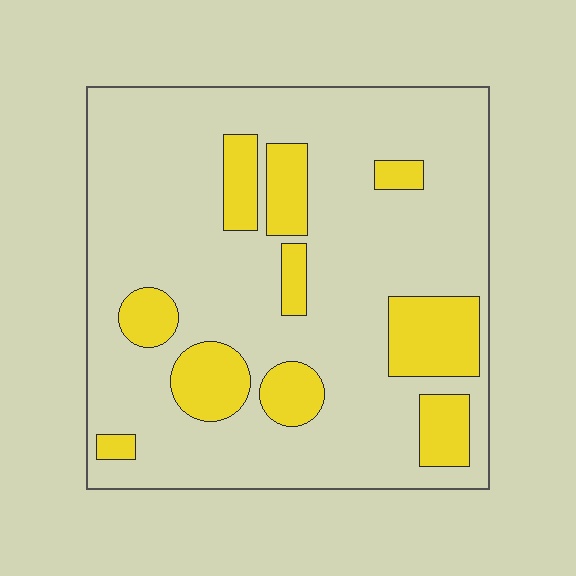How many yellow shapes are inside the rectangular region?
10.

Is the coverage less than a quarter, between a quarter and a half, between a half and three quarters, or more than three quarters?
Less than a quarter.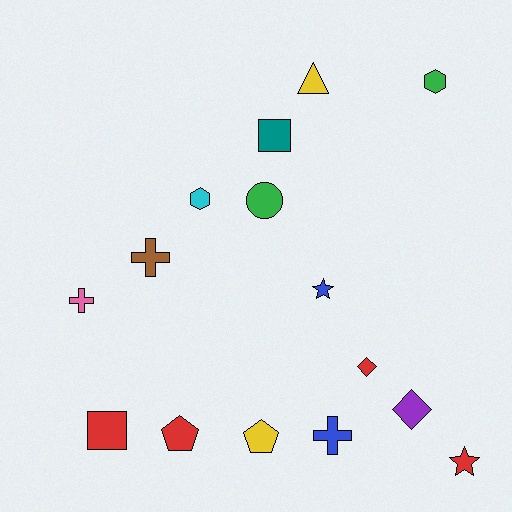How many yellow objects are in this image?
There are 2 yellow objects.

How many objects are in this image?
There are 15 objects.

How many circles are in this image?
There is 1 circle.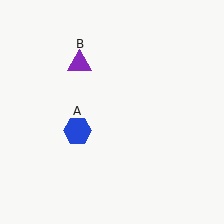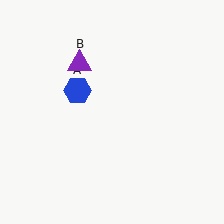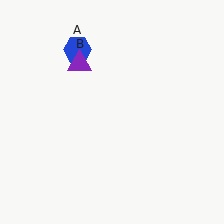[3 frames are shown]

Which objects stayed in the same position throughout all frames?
Purple triangle (object B) remained stationary.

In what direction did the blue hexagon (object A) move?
The blue hexagon (object A) moved up.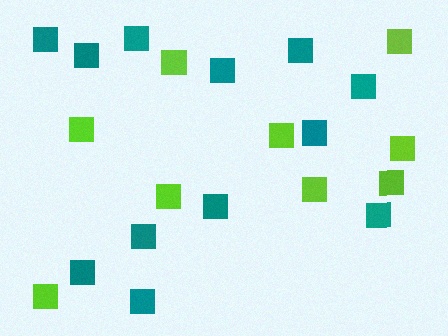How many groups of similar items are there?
There are 2 groups: one group of teal squares (12) and one group of lime squares (9).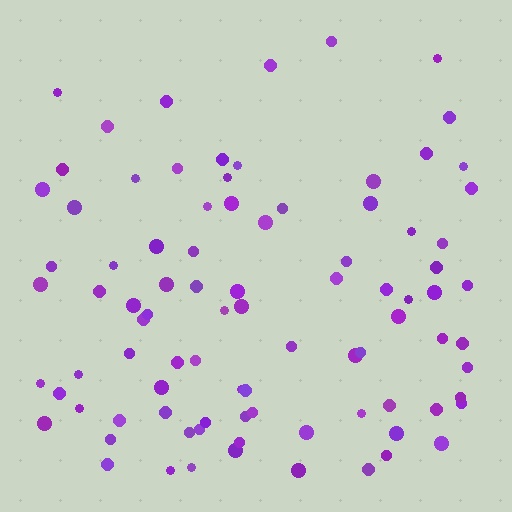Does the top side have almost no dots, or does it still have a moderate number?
Still a moderate number, just noticeably fewer than the bottom.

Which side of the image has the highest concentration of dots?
The bottom.